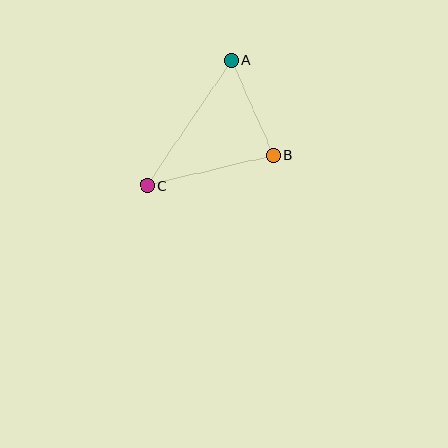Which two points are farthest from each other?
Points A and C are farthest from each other.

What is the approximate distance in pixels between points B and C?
The distance between B and C is approximately 130 pixels.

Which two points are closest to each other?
Points A and B are closest to each other.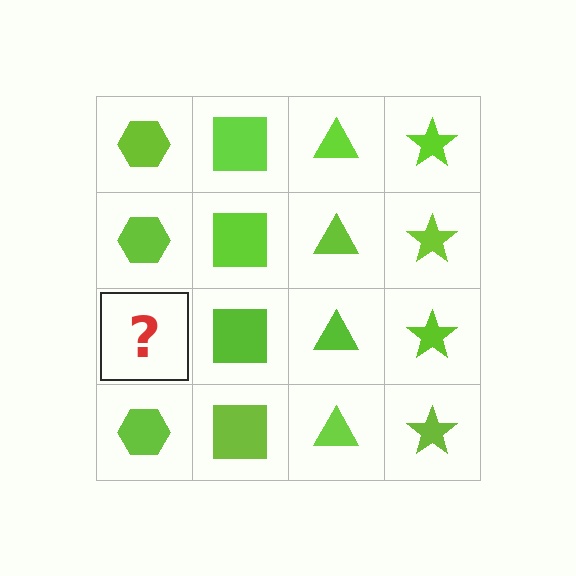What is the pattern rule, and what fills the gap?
The rule is that each column has a consistent shape. The gap should be filled with a lime hexagon.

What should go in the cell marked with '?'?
The missing cell should contain a lime hexagon.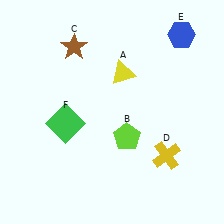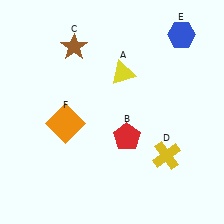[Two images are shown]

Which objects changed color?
B changed from lime to red. F changed from green to orange.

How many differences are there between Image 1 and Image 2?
There are 2 differences between the two images.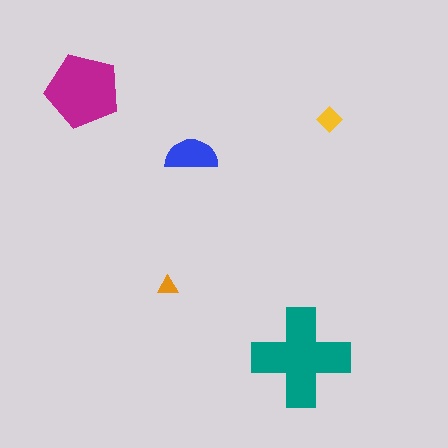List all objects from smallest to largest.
The orange triangle, the yellow diamond, the blue semicircle, the magenta pentagon, the teal cross.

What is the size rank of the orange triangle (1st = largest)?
5th.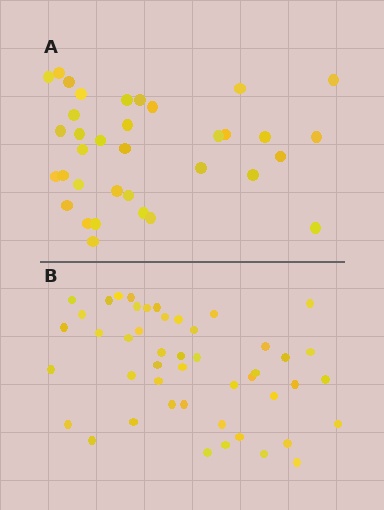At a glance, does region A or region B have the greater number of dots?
Region B (the bottom region) has more dots.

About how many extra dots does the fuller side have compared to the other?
Region B has roughly 12 or so more dots than region A.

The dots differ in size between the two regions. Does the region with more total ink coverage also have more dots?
No. Region A has more total ink coverage because its dots are larger, but region B actually contains more individual dots. Total area can be misleading — the number of items is what matters here.